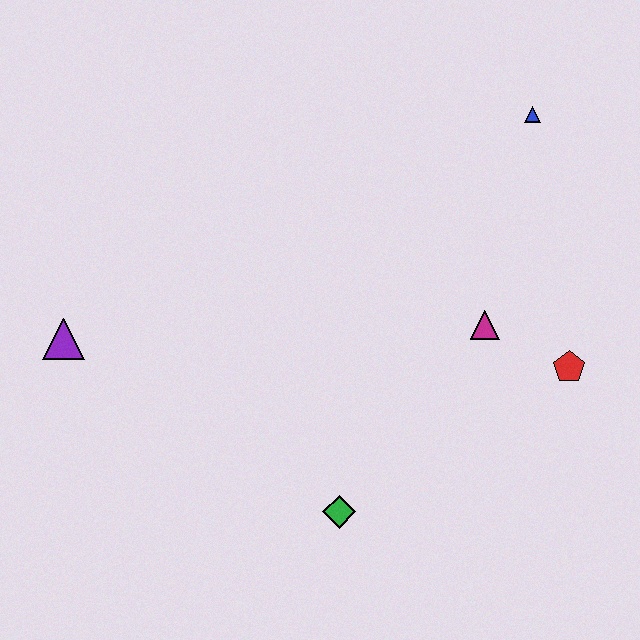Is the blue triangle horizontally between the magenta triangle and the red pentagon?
Yes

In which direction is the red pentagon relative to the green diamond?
The red pentagon is to the right of the green diamond.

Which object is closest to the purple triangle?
The green diamond is closest to the purple triangle.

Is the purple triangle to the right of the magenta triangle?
No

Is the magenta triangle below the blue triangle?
Yes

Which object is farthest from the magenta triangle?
The purple triangle is farthest from the magenta triangle.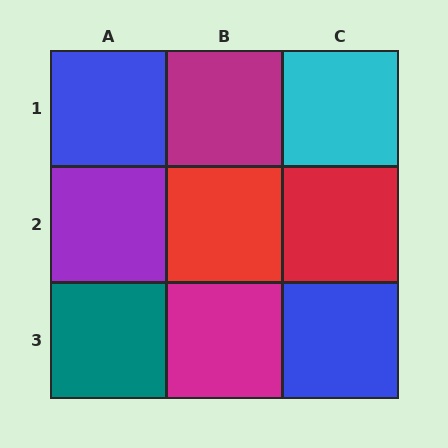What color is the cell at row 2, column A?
Purple.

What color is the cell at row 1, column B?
Magenta.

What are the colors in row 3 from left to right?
Teal, magenta, blue.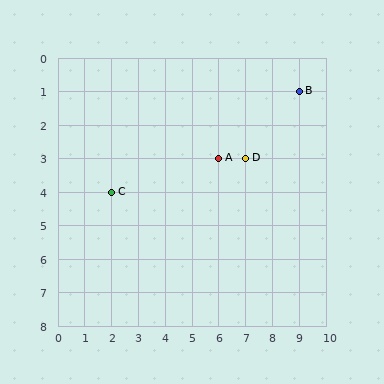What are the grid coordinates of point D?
Point D is at grid coordinates (7, 3).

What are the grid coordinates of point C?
Point C is at grid coordinates (2, 4).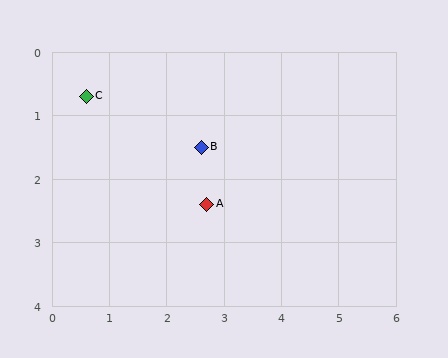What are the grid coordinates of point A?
Point A is at approximately (2.7, 2.4).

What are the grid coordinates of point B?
Point B is at approximately (2.6, 1.5).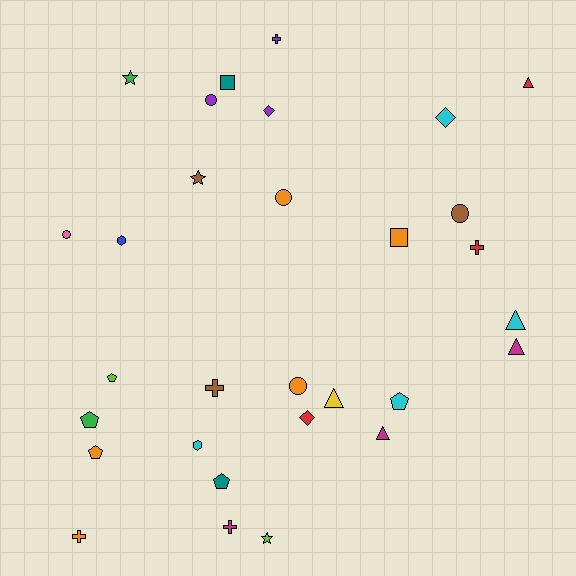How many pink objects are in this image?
There is 1 pink object.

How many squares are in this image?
There are 2 squares.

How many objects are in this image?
There are 30 objects.